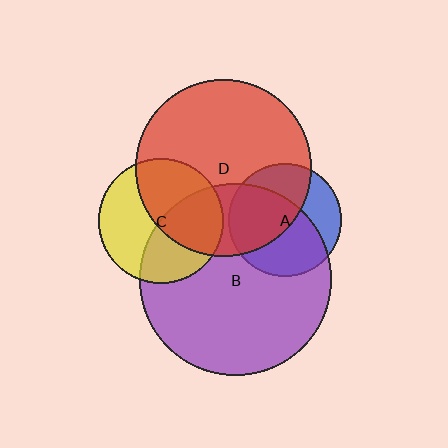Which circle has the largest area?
Circle B (purple).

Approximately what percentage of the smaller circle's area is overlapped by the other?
Approximately 50%.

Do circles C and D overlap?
Yes.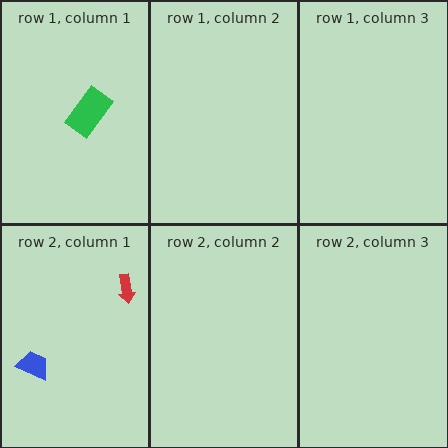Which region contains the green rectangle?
The row 1, column 1 region.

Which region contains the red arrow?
The row 2, column 1 region.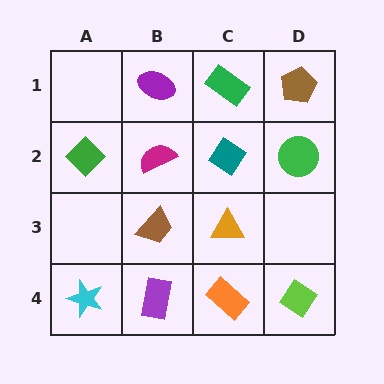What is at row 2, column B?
A magenta semicircle.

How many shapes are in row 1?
3 shapes.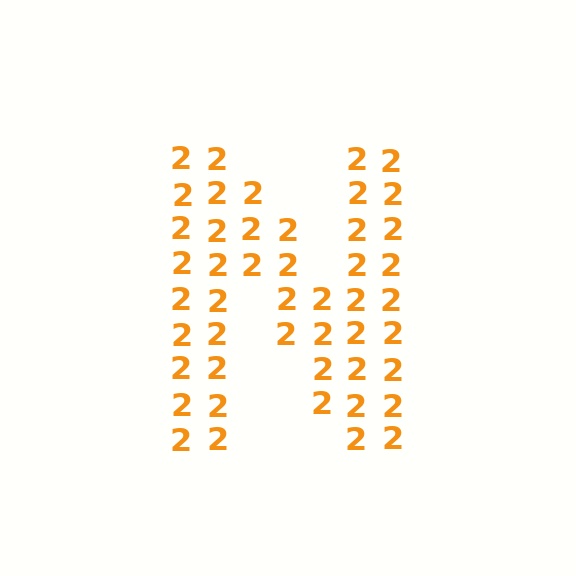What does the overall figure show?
The overall figure shows the letter N.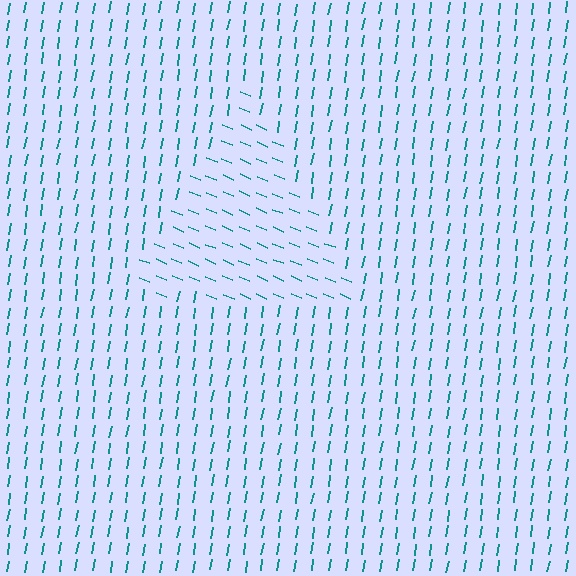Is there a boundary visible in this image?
Yes, there is a texture boundary formed by a change in line orientation.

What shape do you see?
I see a triangle.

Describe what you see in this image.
The image is filled with small teal line segments. A triangle region in the image has lines oriented differently from the surrounding lines, creating a visible texture boundary.